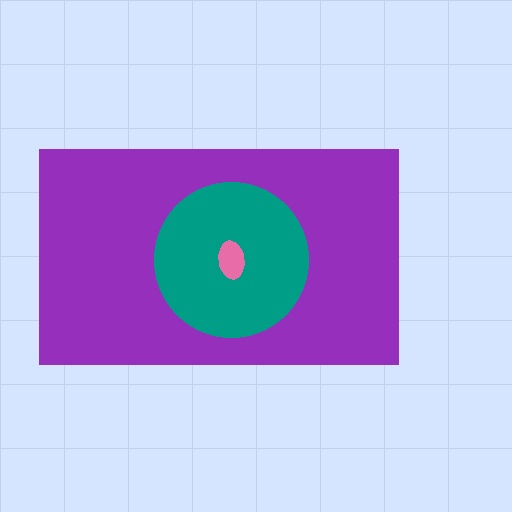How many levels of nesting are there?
3.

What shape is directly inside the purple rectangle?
The teal circle.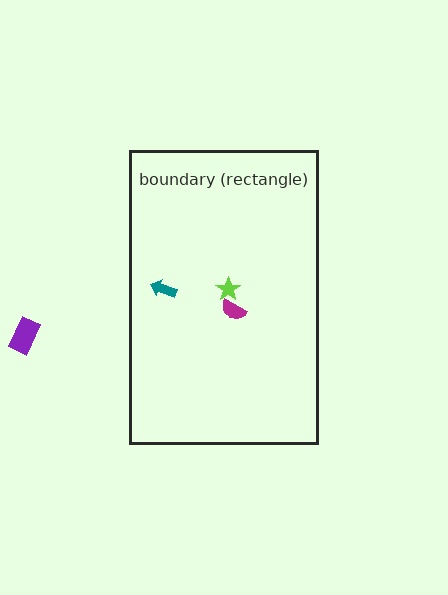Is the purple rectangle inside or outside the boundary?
Outside.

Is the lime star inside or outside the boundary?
Inside.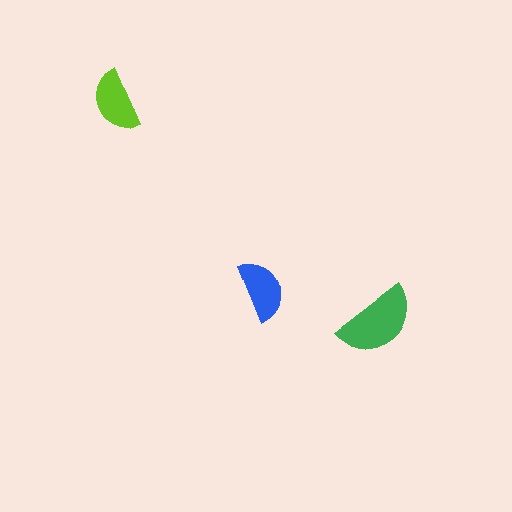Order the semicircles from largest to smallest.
the green one, the lime one, the blue one.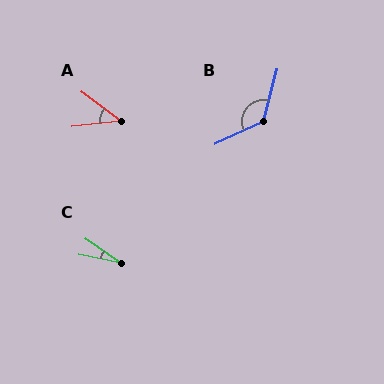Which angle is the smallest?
C, at approximately 24 degrees.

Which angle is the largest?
B, at approximately 130 degrees.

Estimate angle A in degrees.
Approximately 43 degrees.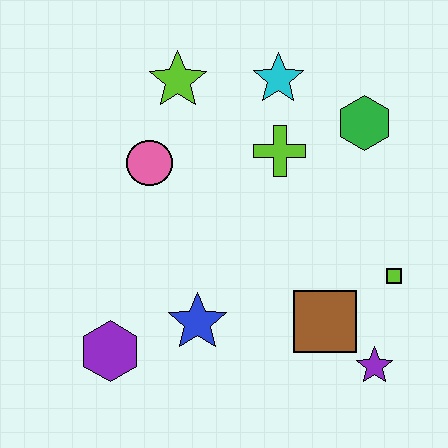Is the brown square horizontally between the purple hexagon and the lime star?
No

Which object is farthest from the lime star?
The purple star is farthest from the lime star.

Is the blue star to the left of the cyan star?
Yes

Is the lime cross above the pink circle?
Yes